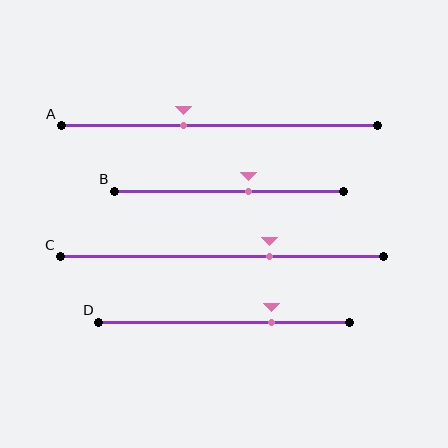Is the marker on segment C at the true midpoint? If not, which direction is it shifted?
No, the marker on segment C is shifted to the right by about 15% of the segment length.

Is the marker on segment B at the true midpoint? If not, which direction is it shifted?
No, the marker on segment B is shifted to the right by about 9% of the segment length.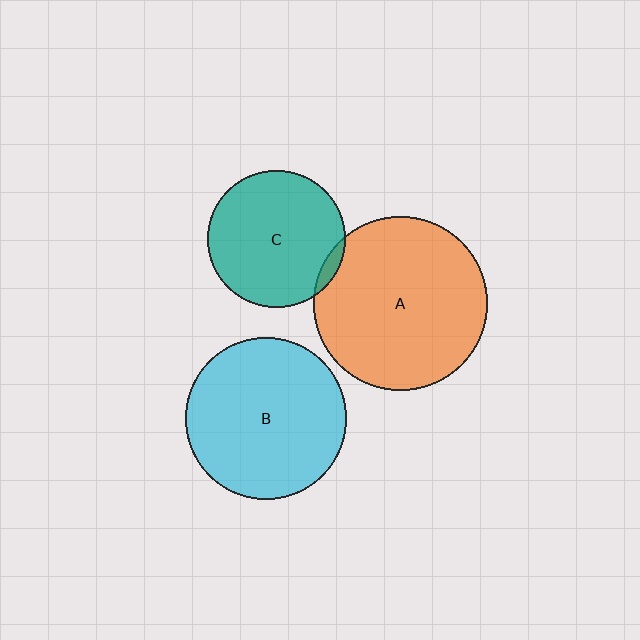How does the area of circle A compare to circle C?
Approximately 1.6 times.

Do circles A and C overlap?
Yes.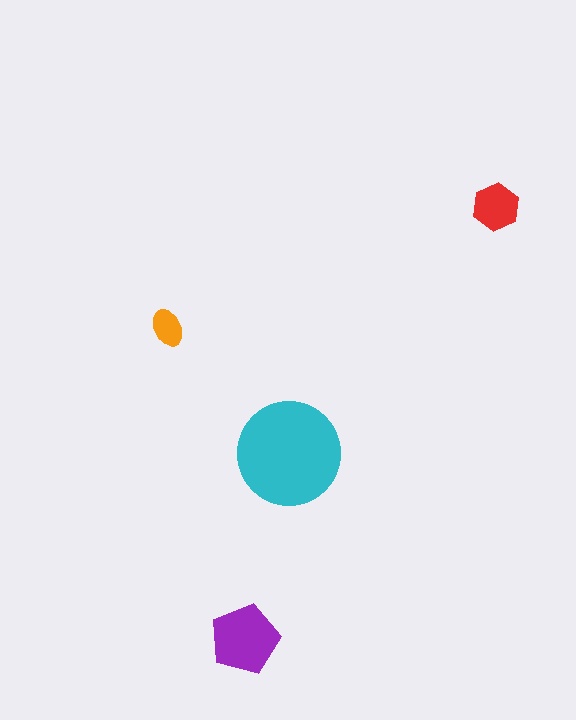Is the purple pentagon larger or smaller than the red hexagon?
Larger.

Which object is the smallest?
The orange ellipse.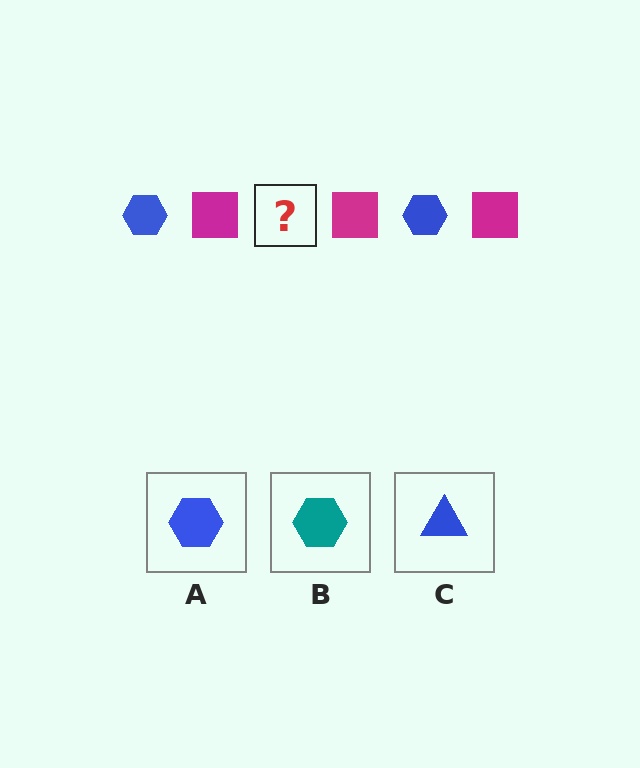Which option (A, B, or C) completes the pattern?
A.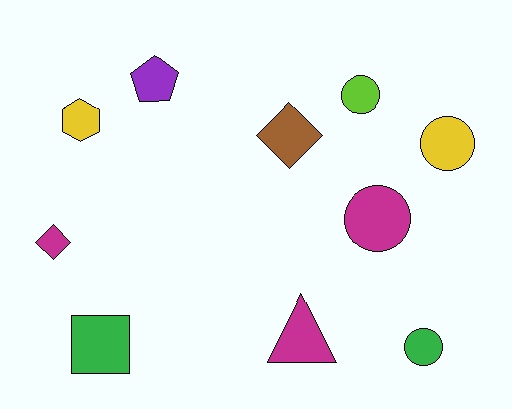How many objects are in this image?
There are 10 objects.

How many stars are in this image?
There are no stars.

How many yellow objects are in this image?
There are 2 yellow objects.